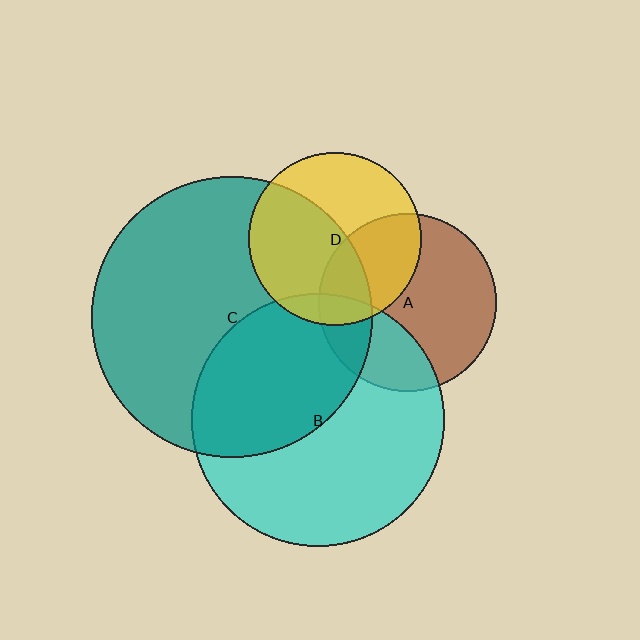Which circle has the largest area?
Circle C (teal).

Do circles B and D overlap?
Yes.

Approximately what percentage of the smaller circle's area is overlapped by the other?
Approximately 10%.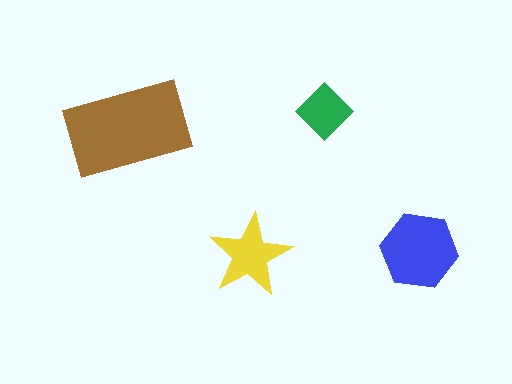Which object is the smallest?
The green diamond.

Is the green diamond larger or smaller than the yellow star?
Smaller.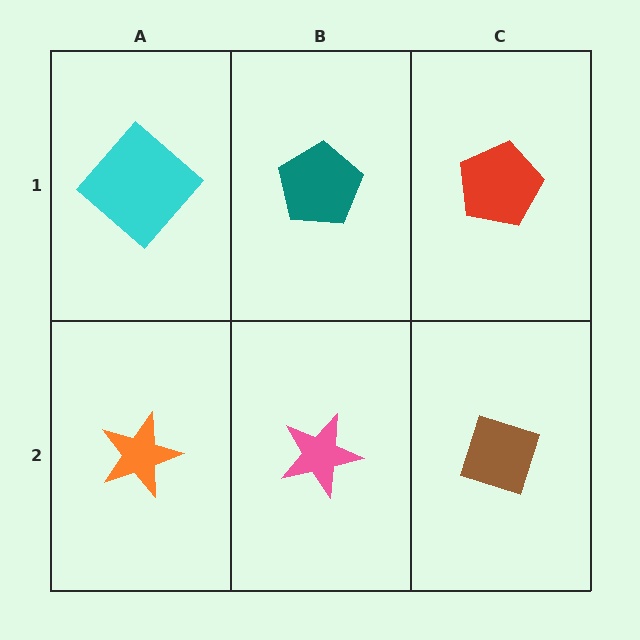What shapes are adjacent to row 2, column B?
A teal pentagon (row 1, column B), an orange star (row 2, column A), a brown diamond (row 2, column C).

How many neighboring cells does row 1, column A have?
2.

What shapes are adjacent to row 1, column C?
A brown diamond (row 2, column C), a teal pentagon (row 1, column B).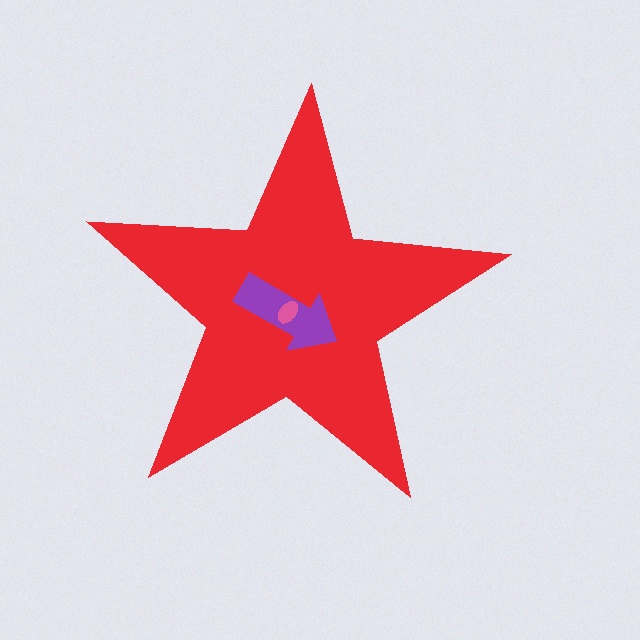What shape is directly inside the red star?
The purple arrow.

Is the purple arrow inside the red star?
Yes.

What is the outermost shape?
The red star.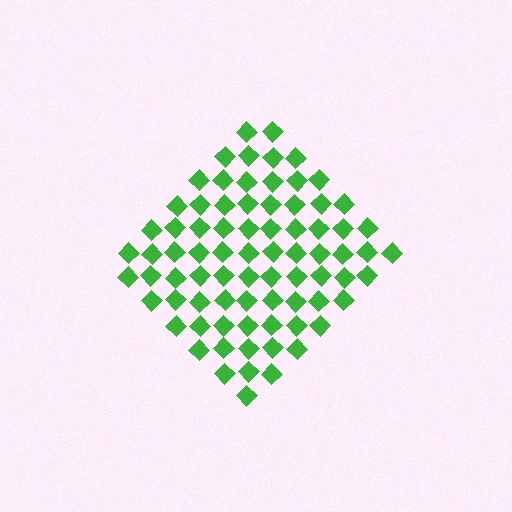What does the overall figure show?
The overall figure shows a diamond.